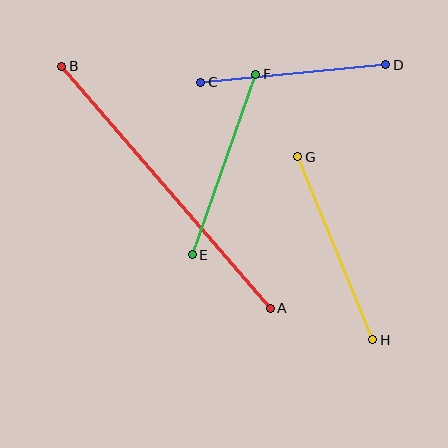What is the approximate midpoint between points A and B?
The midpoint is at approximately (166, 187) pixels.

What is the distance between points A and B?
The distance is approximately 320 pixels.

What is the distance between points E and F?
The distance is approximately 191 pixels.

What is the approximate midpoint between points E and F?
The midpoint is at approximately (224, 165) pixels.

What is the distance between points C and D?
The distance is approximately 186 pixels.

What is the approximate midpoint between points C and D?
The midpoint is at approximately (293, 74) pixels.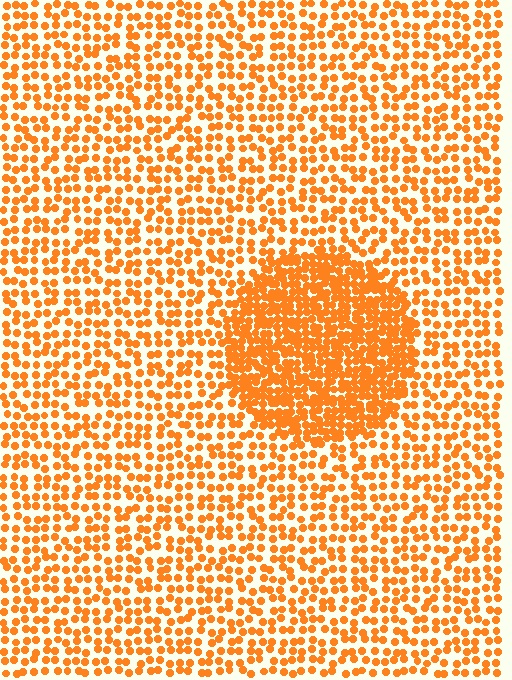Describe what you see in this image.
The image contains small orange elements arranged at two different densities. A circle-shaped region is visible where the elements are more densely packed than the surrounding area.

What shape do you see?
I see a circle.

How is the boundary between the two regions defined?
The boundary is defined by a change in element density (approximately 2.1x ratio). All elements are the same color, size, and shape.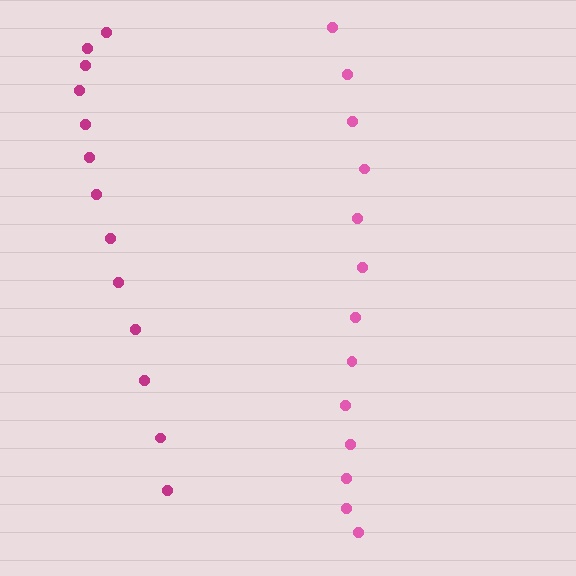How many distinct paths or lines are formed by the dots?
There are 2 distinct paths.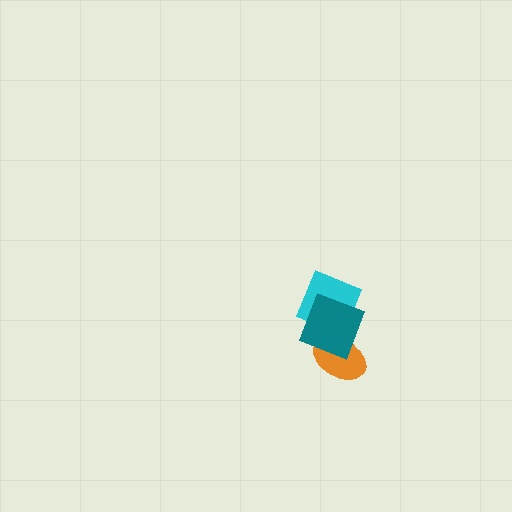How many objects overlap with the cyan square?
1 object overlaps with the cyan square.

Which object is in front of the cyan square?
The teal diamond is in front of the cyan square.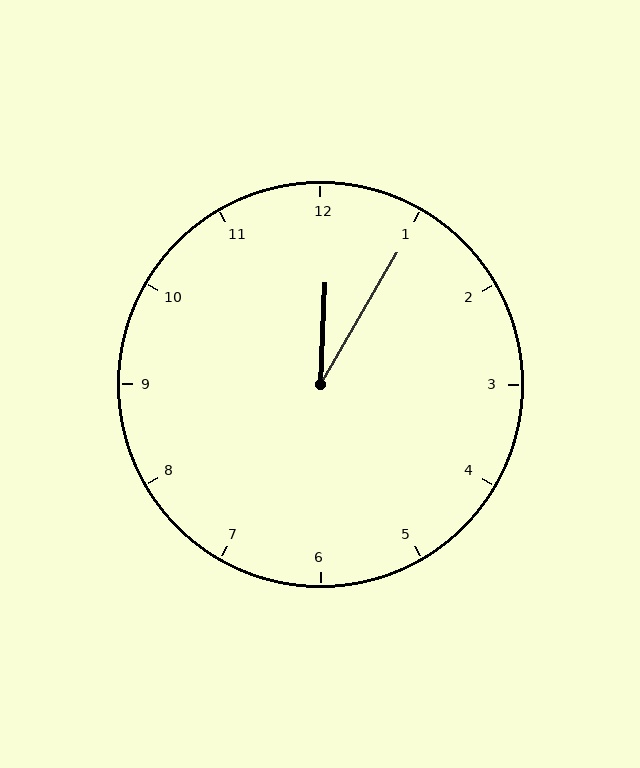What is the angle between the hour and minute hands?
Approximately 28 degrees.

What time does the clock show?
12:05.